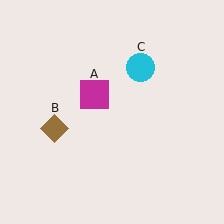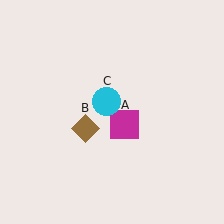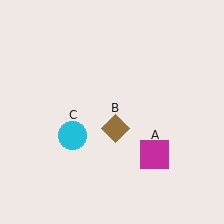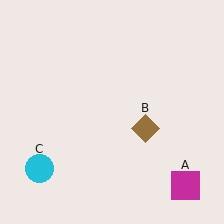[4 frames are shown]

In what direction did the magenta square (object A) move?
The magenta square (object A) moved down and to the right.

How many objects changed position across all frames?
3 objects changed position: magenta square (object A), brown diamond (object B), cyan circle (object C).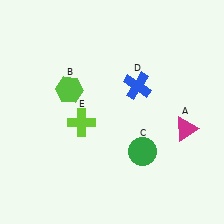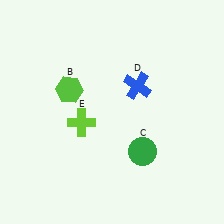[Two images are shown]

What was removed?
The magenta triangle (A) was removed in Image 2.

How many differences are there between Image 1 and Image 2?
There is 1 difference between the two images.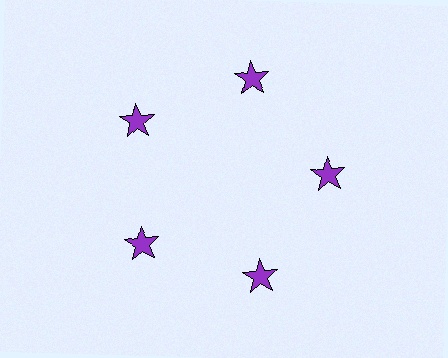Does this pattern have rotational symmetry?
Yes, this pattern has 5-fold rotational symmetry. It looks the same after rotating 72 degrees around the center.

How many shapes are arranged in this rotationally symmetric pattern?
There are 5 shapes, arranged in 5 groups of 1.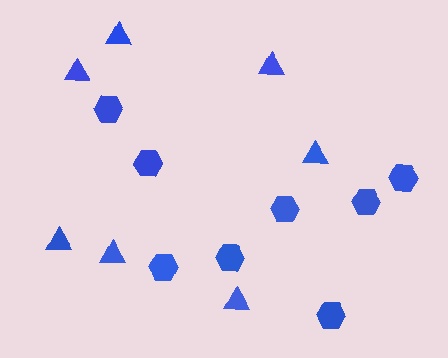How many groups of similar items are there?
There are 2 groups: one group of hexagons (8) and one group of triangles (7).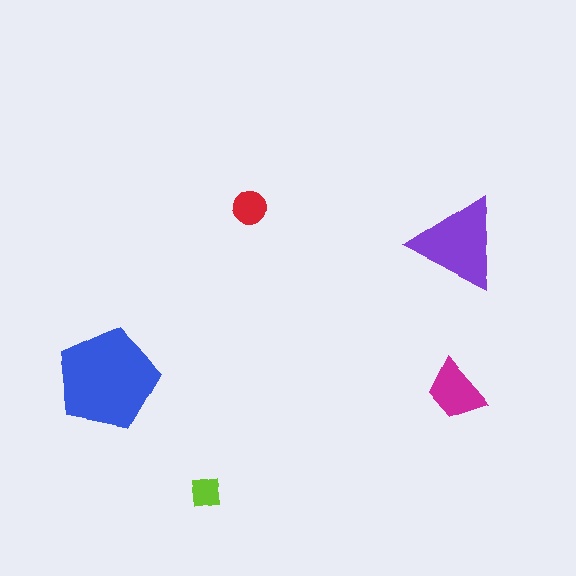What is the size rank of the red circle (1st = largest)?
4th.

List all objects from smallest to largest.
The lime square, the red circle, the magenta trapezoid, the purple triangle, the blue pentagon.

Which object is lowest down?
The lime square is bottommost.